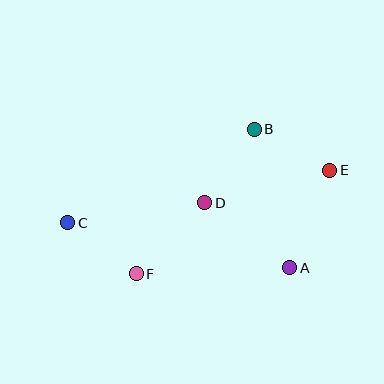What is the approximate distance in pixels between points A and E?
The distance between A and E is approximately 105 pixels.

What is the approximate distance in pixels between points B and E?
The distance between B and E is approximately 86 pixels.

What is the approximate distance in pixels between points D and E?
The distance between D and E is approximately 129 pixels.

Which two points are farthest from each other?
Points C and E are farthest from each other.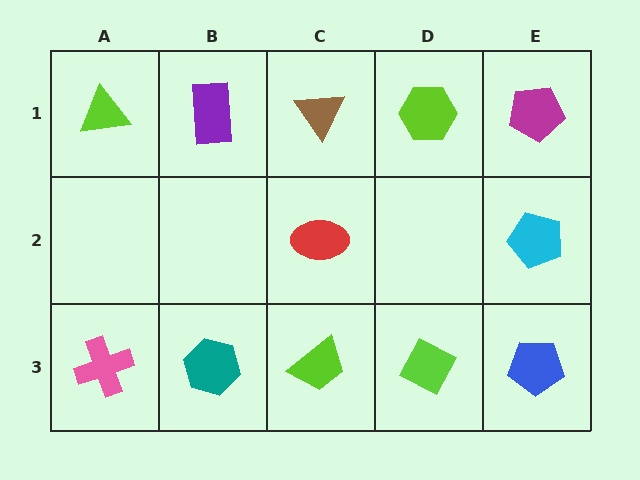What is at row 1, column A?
A lime triangle.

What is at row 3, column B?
A teal hexagon.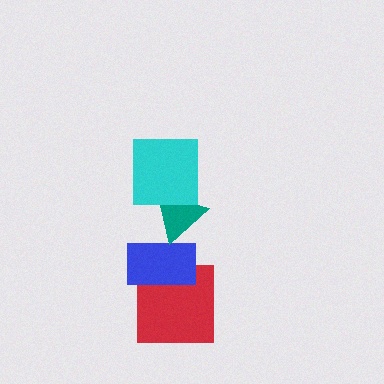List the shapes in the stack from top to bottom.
From top to bottom: the cyan square, the teal triangle, the blue rectangle, the red square.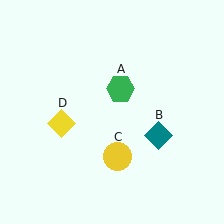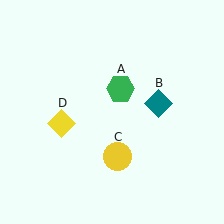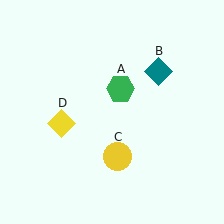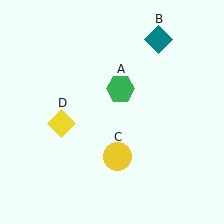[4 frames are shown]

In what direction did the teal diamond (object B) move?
The teal diamond (object B) moved up.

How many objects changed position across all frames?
1 object changed position: teal diamond (object B).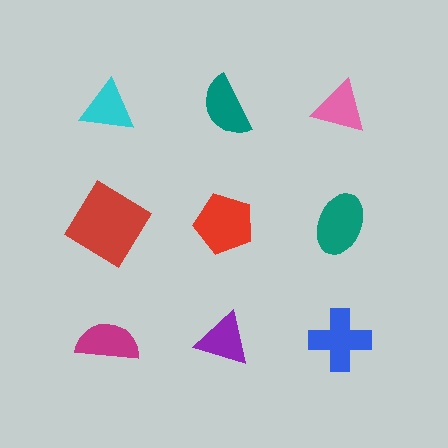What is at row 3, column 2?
A purple triangle.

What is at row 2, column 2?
A red pentagon.